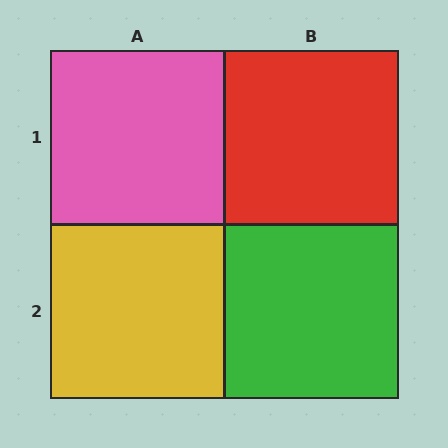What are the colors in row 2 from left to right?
Yellow, green.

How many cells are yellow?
1 cell is yellow.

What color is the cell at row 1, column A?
Pink.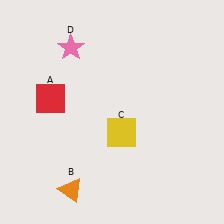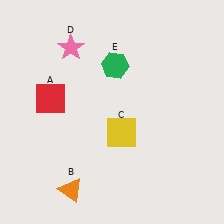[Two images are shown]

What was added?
A green hexagon (E) was added in Image 2.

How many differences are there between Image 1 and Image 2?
There is 1 difference between the two images.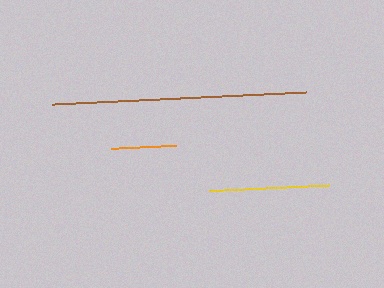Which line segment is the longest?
The brown line is the longest at approximately 254 pixels.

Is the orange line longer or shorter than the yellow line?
The yellow line is longer than the orange line.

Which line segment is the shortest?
The orange line is the shortest at approximately 65 pixels.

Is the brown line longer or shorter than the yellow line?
The brown line is longer than the yellow line.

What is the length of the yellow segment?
The yellow segment is approximately 120 pixels long.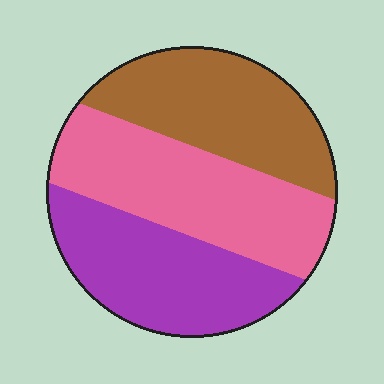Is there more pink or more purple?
Pink.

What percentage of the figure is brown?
Brown takes up about one third (1/3) of the figure.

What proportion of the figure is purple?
Purple covers roughly 30% of the figure.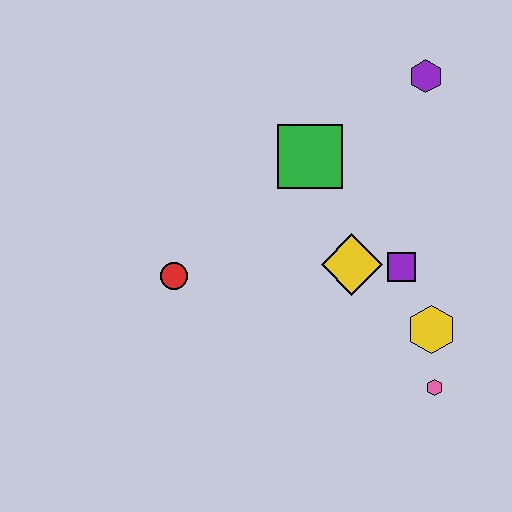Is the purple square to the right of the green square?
Yes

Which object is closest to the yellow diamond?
The purple square is closest to the yellow diamond.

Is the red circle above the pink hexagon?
Yes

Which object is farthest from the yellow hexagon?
The red circle is farthest from the yellow hexagon.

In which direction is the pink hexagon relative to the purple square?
The pink hexagon is below the purple square.